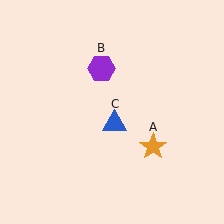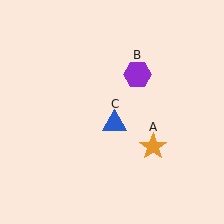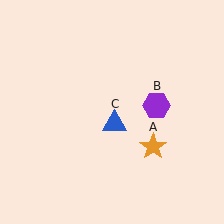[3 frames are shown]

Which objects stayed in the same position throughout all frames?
Orange star (object A) and blue triangle (object C) remained stationary.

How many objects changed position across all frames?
1 object changed position: purple hexagon (object B).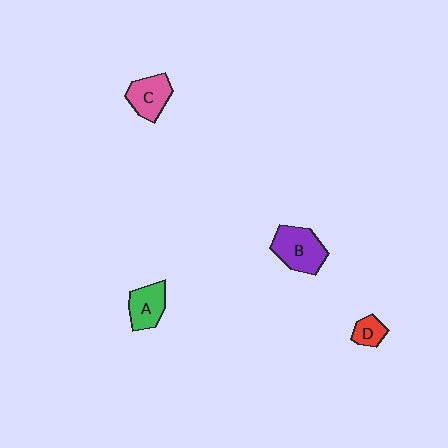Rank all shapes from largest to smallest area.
From largest to smallest: B (purple), C (pink), A (green), D (red).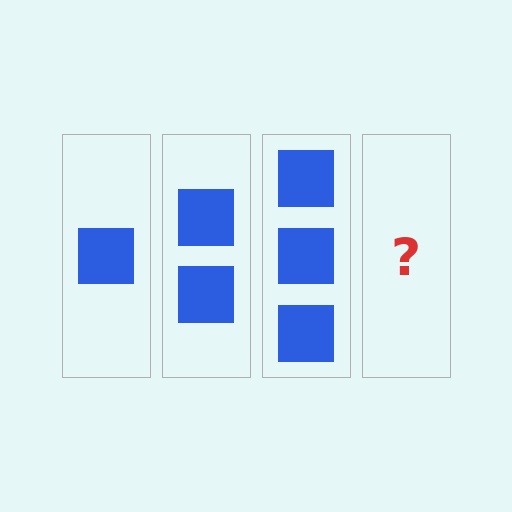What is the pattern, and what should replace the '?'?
The pattern is that each step adds one more square. The '?' should be 4 squares.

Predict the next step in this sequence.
The next step is 4 squares.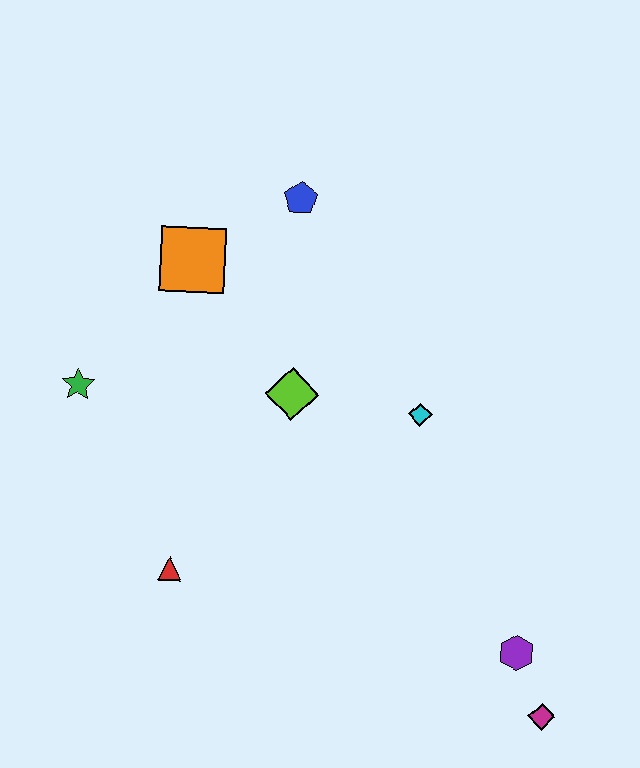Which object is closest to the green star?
The orange square is closest to the green star.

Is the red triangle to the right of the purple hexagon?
No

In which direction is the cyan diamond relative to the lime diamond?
The cyan diamond is to the right of the lime diamond.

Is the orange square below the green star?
No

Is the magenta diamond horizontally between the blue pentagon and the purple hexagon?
No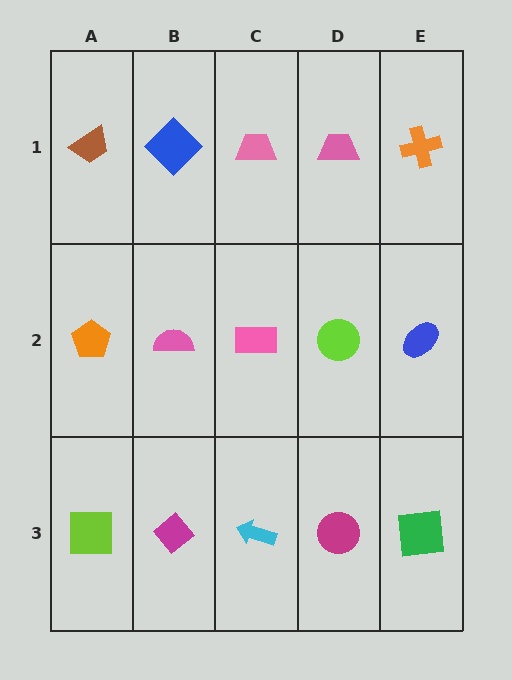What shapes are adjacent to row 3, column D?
A lime circle (row 2, column D), a cyan arrow (row 3, column C), a green square (row 3, column E).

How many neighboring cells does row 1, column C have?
3.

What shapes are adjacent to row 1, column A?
An orange pentagon (row 2, column A), a blue diamond (row 1, column B).